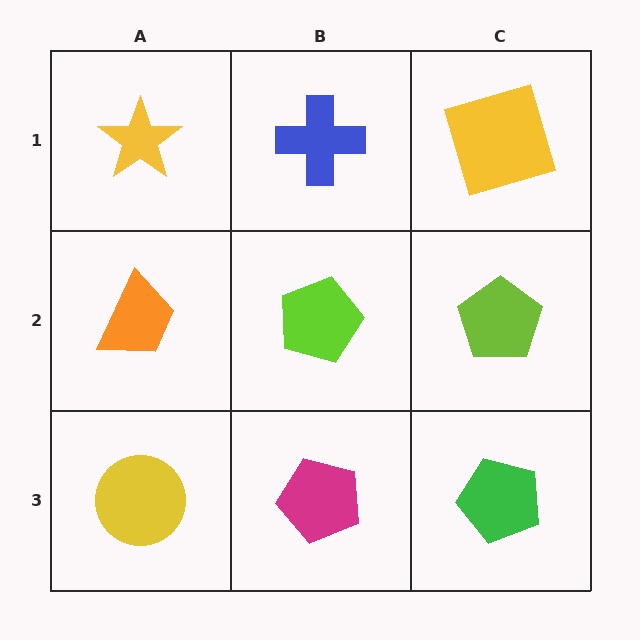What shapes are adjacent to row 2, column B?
A blue cross (row 1, column B), a magenta pentagon (row 3, column B), an orange trapezoid (row 2, column A), a lime pentagon (row 2, column C).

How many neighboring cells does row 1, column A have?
2.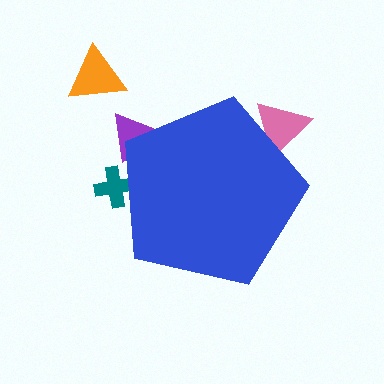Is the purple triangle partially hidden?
Yes, the purple triangle is partially hidden behind the blue pentagon.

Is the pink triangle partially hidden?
Yes, the pink triangle is partially hidden behind the blue pentagon.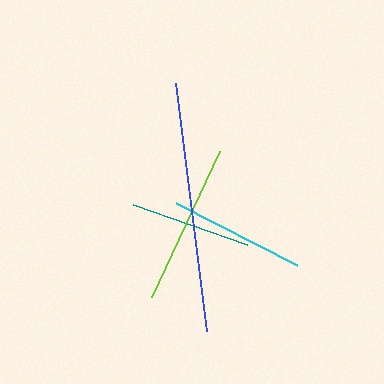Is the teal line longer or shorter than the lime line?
The lime line is longer than the teal line.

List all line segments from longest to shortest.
From longest to shortest: blue, lime, cyan, teal.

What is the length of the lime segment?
The lime segment is approximately 161 pixels long.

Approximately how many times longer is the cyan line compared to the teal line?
The cyan line is approximately 1.1 times the length of the teal line.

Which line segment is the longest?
The blue line is the longest at approximately 250 pixels.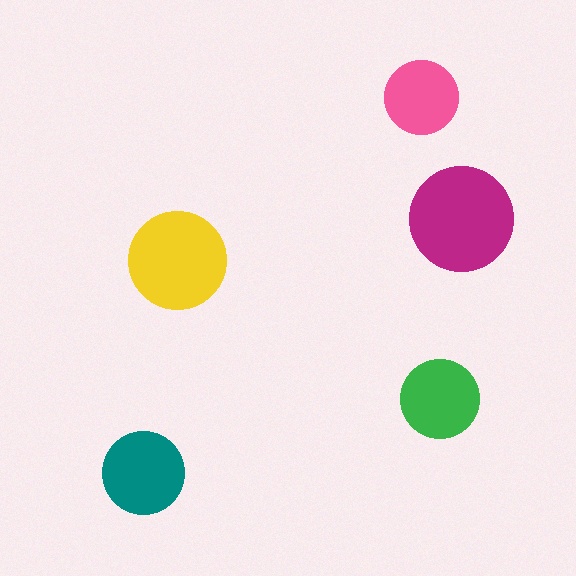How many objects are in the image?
There are 5 objects in the image.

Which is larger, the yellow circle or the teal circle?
The yellow one.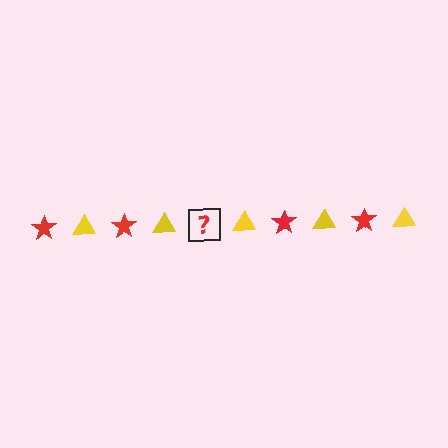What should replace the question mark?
The question mark should be replaced with a red star.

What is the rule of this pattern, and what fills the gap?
The rule is that the pattern alternates between red star and yellow triangle. The gap should be filled with a red star.